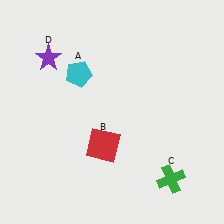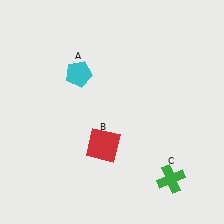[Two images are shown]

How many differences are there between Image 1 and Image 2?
There is 1 difference between the two images.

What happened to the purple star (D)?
The purple star (D) was removed in Image 2. It was in the top-left area of Image 1.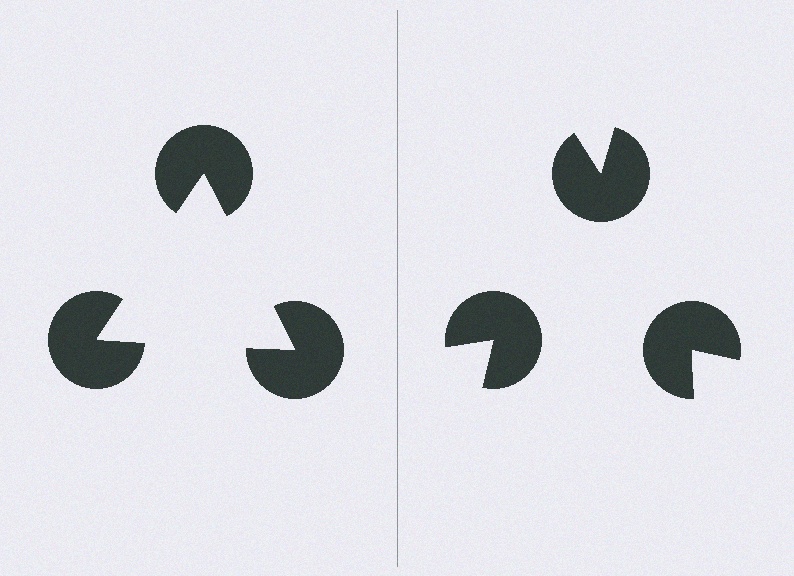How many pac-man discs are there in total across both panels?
6 — 3 on each side.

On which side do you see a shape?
An illusory triangle appears on the left side. On the right side the wedge cuts are rotated, so no coherent shape forms.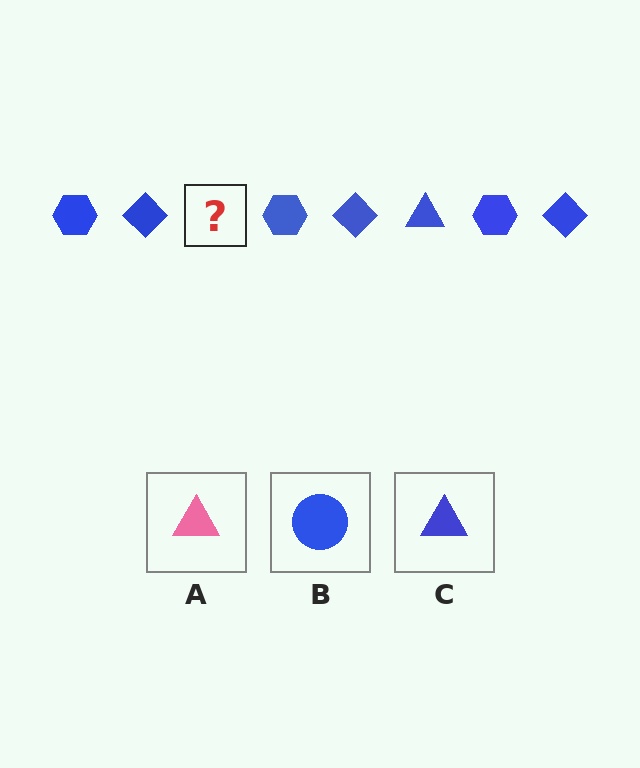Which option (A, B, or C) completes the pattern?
C.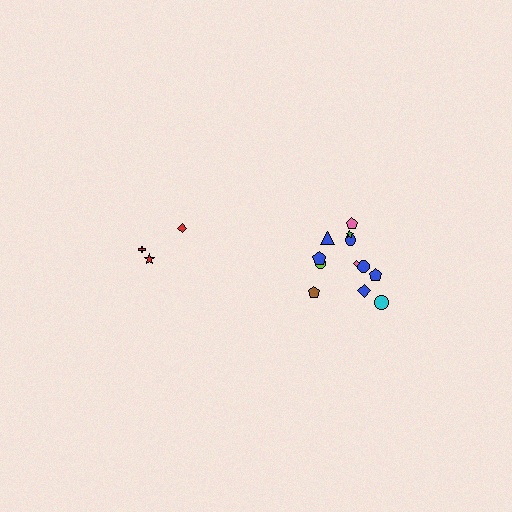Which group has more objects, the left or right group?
The right group.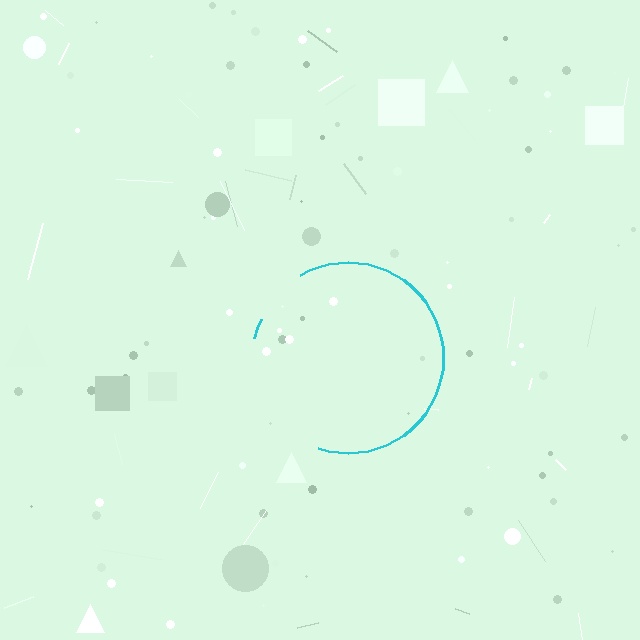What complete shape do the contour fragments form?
The contour fragments form a circle.